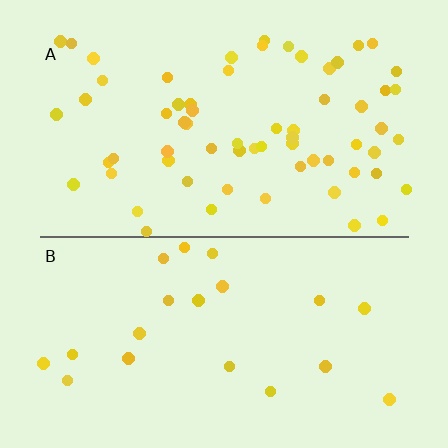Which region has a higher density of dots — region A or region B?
A (the top).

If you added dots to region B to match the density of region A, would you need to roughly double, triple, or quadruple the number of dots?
Approximately triple.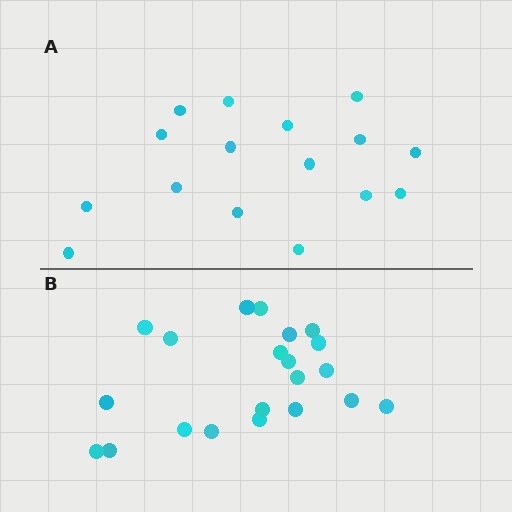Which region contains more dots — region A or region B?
Region B (the bottom region) has more dots.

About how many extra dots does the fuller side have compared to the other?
Region B has about 5 more dots than region A.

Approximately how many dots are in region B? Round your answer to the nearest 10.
About 20 dots. (The exact count is 21, which rounds to 20.)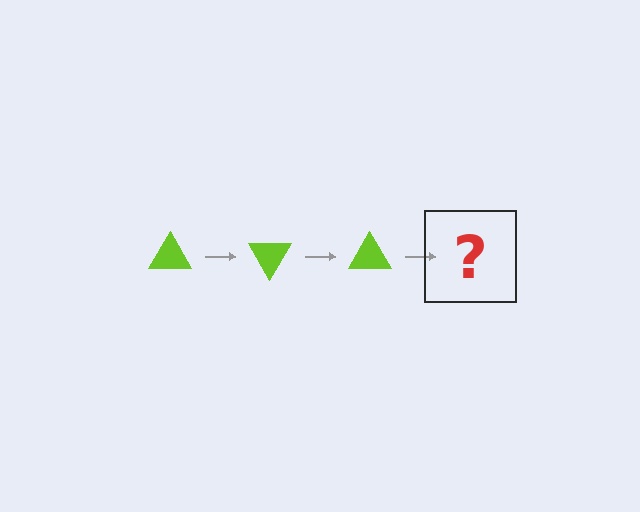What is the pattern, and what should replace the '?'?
The pattern is that the triangle rotates 60 degrees each step. The '?' should be a lime triangle rotated 180 degrees.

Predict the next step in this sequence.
The next step is a lime triangle rotated 180 degrees.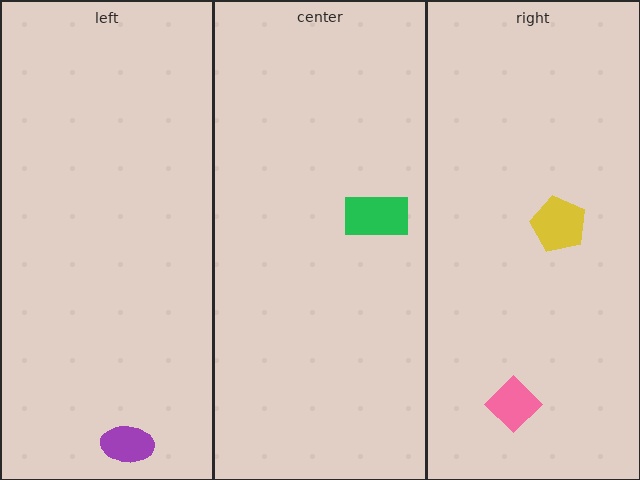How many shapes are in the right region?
2.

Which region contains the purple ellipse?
The left region.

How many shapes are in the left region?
1.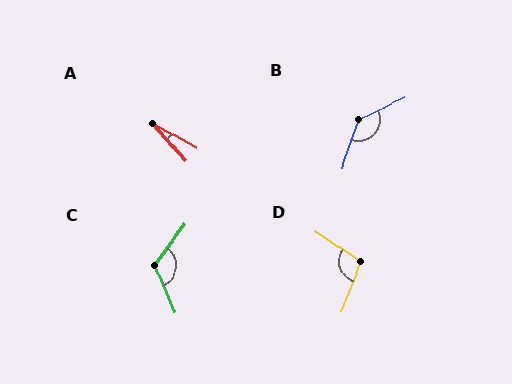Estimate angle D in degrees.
Approximately 103 degrees.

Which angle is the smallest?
A, at approximately 19 degrees.